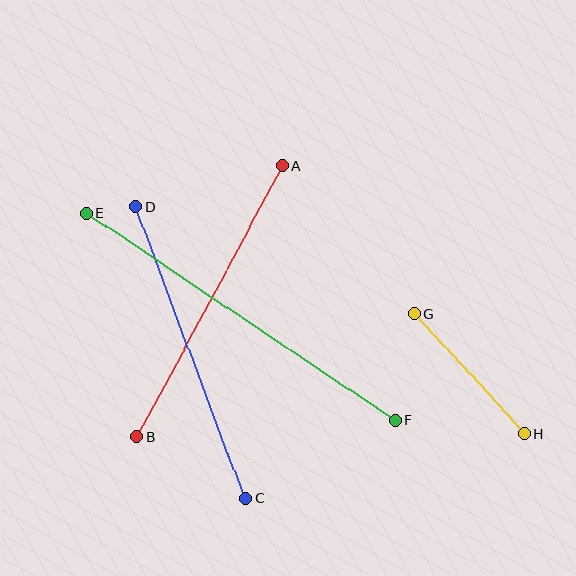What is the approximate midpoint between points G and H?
The midpoint is at approximately (469, 374) pixels.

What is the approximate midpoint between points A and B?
The midpoint is at approximately (210, 301) pixels.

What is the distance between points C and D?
The distance is approximately 312 pixels.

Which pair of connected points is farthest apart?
Points E and F are farthest apart.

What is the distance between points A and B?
The distance is approximately 308 pixels.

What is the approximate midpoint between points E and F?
The midpoint is at approximately (241, 317) pixels.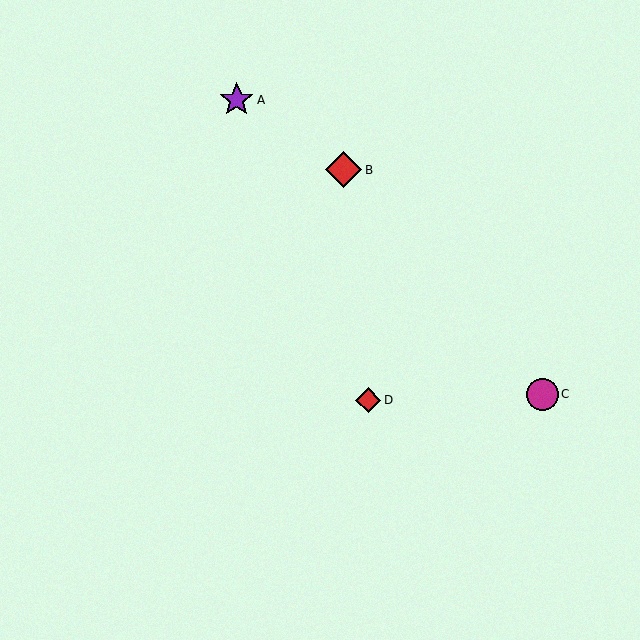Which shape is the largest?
The red diamond (labeled B) is the largest.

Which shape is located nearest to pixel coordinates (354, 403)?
The red diamond (labeled D) at (368, 400) is nearest to that location.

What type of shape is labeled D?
Shape D is a red diamond.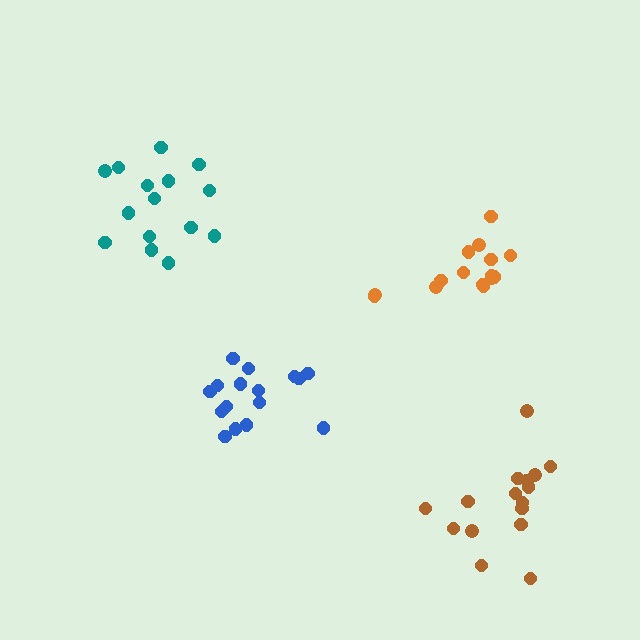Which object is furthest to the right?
The brown cluster is rightmost.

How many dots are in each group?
Group 1: 15 dots, Group 2: 16 dots, Group 3: 15 dots, Group 4: 16 dots (62 total).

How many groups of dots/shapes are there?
There are 4 groups.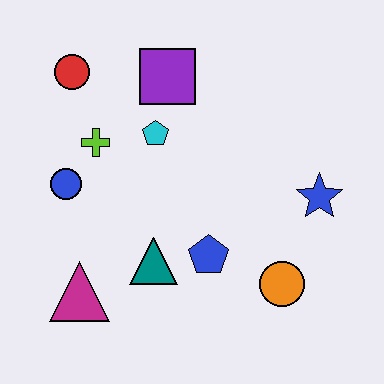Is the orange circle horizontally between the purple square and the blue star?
Yes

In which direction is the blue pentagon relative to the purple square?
The blue pentagon is below the purple square.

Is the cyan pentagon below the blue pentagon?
No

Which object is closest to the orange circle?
The blue pentagon is closest to the orange circle.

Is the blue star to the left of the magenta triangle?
No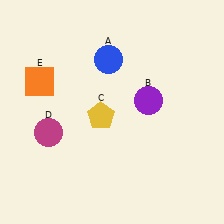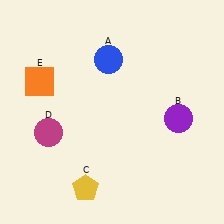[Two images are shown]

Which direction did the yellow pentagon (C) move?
The yellow pentagon (C) moved down.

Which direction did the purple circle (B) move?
The purple circle (B) moved right.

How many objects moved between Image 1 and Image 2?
2 objects moved between the two images.